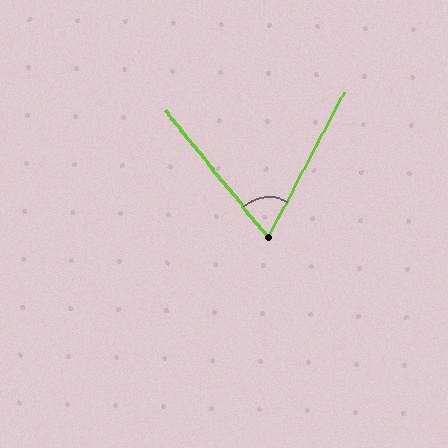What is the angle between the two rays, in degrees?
Approximately 67 degrees.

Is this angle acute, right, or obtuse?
It is acute.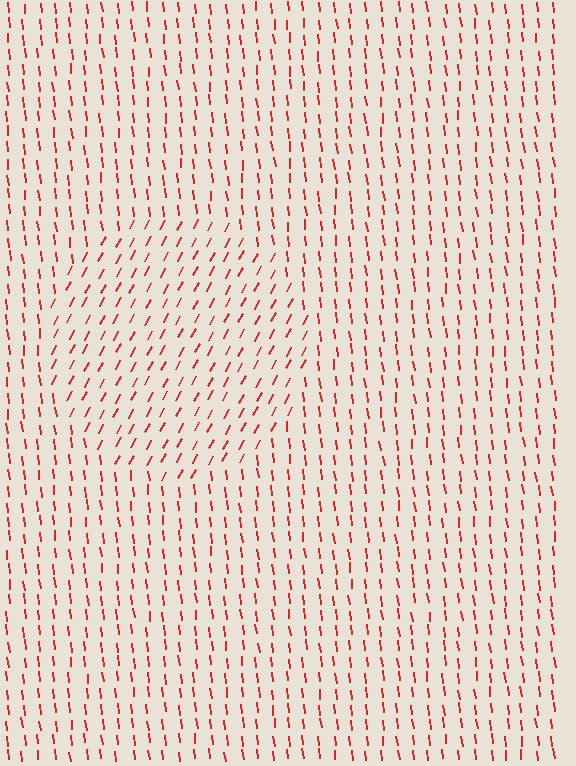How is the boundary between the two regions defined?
The boundary is defined purely by a change in line orientation (approximately 35 degrees difference). All lines are the same color and thickness.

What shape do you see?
I see a circle.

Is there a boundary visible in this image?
Yes, there is a texture boundary formed by a change in line orientation.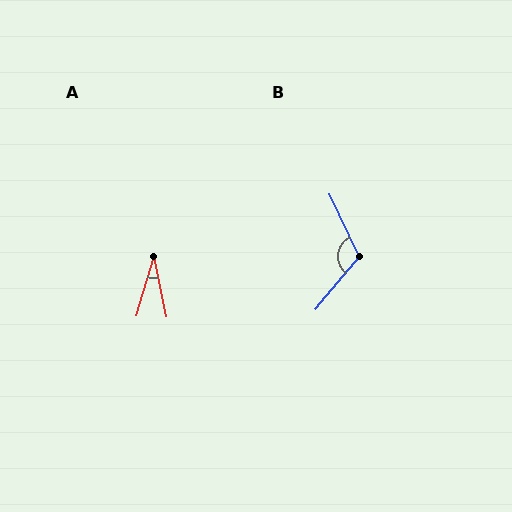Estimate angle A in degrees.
Approximately 28 degrees.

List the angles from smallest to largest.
A (28°), B (115°).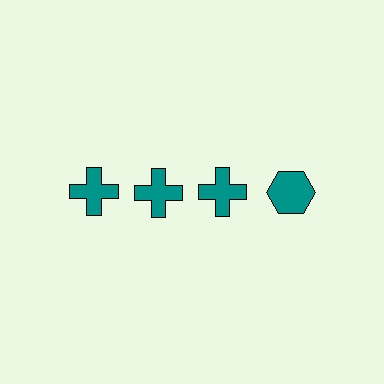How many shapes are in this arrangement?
There are 4 shapes arranged in a grid pattern.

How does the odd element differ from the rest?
It has a different shape: hexagon instead of cross.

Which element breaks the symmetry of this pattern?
The teal hexagon in the top row, second from right column breaks the symmetry. All other shapes are teal crosses.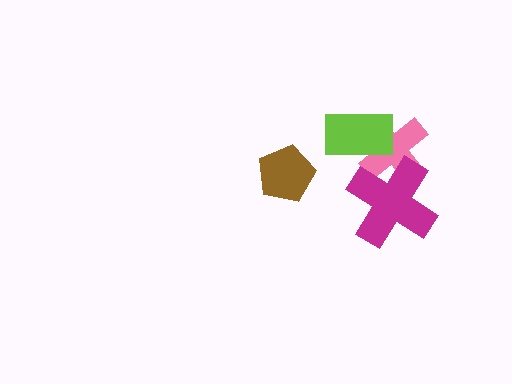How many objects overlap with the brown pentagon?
0 objects overlap with the brown pentagon.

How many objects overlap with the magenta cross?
1 object overlaps with the magenta cross.